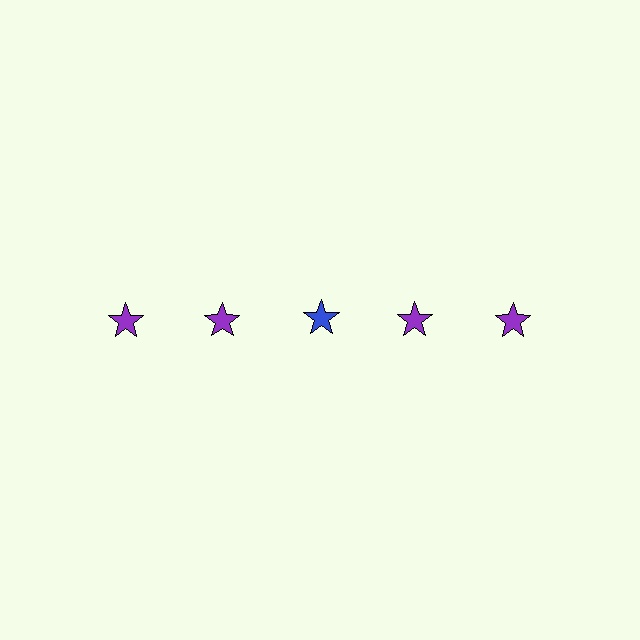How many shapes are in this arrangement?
There are 5 shapes arranged in a grid pattern.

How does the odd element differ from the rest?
It has a different color: blue instead of purple.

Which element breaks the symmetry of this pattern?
The blue star in the top row, center column breaks the symmetry. All other shapes are purple stars.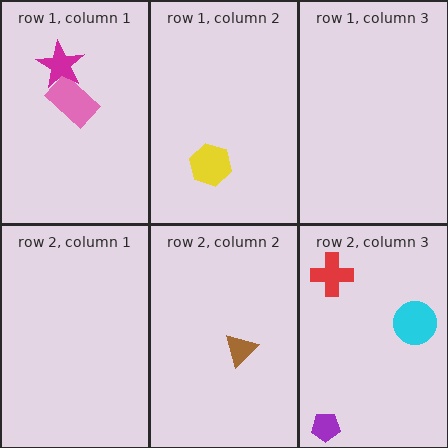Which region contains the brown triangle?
The row 2, column 2 region.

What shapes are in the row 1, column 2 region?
The yellow hexagon.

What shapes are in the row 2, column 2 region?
The brown triangle.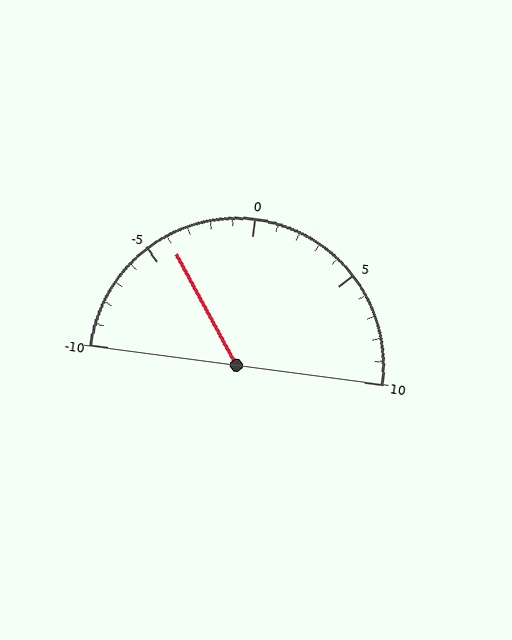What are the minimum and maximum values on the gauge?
The gauge ranges from -10 to 10.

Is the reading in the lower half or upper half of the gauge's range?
The reading is in the lower half of the range (-10 to 10).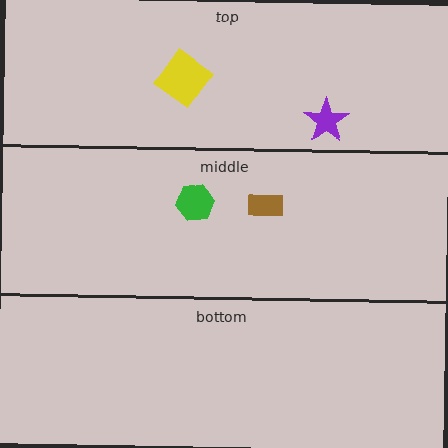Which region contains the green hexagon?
The middle region.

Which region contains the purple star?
The top region.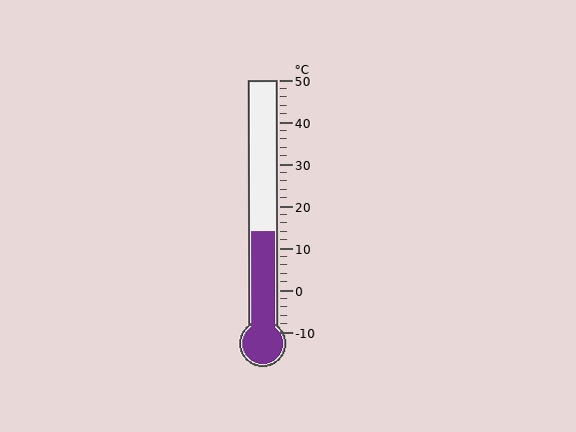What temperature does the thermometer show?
The thermometer shows approximately 14°C.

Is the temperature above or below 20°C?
The temperature is below 20°C.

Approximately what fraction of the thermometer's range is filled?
The thermometer is filled to approximately 40% of its range.